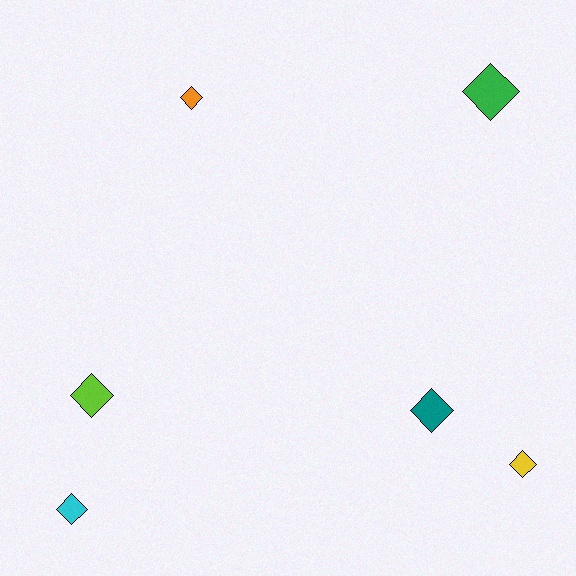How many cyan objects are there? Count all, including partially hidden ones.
There is 1 cyan object.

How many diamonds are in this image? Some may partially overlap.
There are 6 diamonds.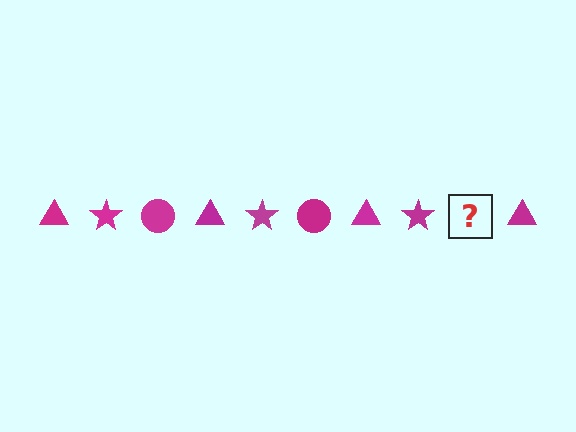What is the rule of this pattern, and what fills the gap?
The rule is that the pattern cycles through triangle, star, circle shapes in magenta. The gap should be filled with a magenta circle.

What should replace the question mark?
The question mark should be replaced with a magenta circle.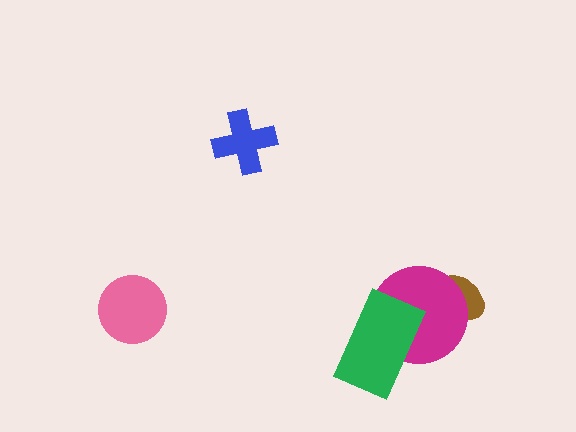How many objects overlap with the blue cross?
0 objects overlap with the blue cross.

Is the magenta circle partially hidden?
Yes, it is partially covered by another shape.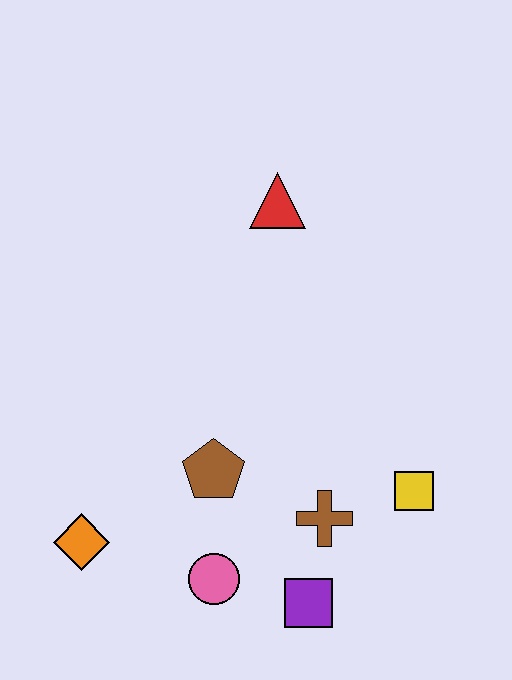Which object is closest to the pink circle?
The purple square is closest to the pink circle.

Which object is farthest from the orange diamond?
The red triangle is farthest from the orange diamond.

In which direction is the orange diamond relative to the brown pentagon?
The orange diamond is to the left of the brown pentagon.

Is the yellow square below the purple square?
No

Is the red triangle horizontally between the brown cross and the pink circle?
Yes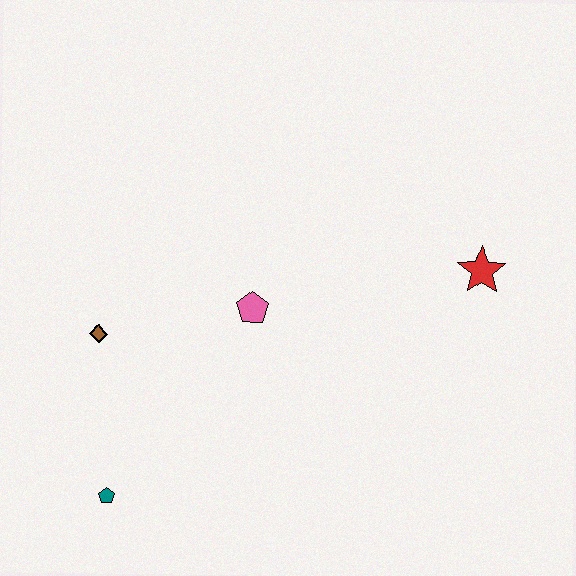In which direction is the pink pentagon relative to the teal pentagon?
The pink pentagon is above the teal pentagon.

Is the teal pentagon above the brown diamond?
No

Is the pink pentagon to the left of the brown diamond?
No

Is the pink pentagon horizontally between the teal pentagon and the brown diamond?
No